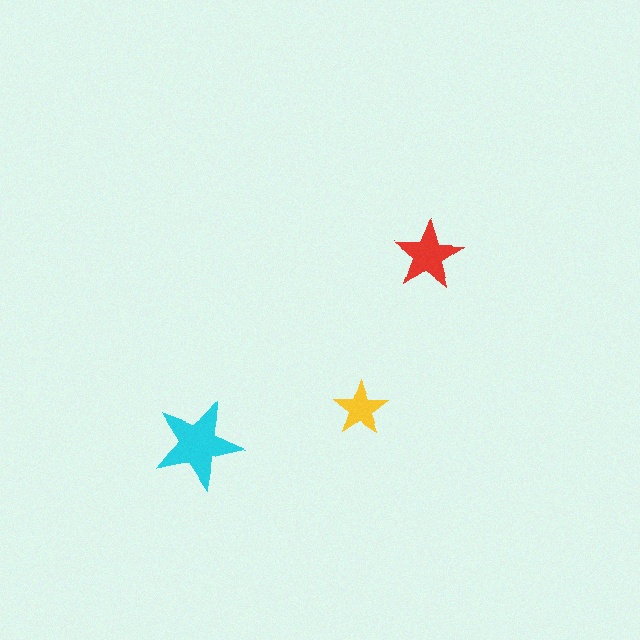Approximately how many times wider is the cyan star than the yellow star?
About 1.5 times wider.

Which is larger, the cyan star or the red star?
The cyan one.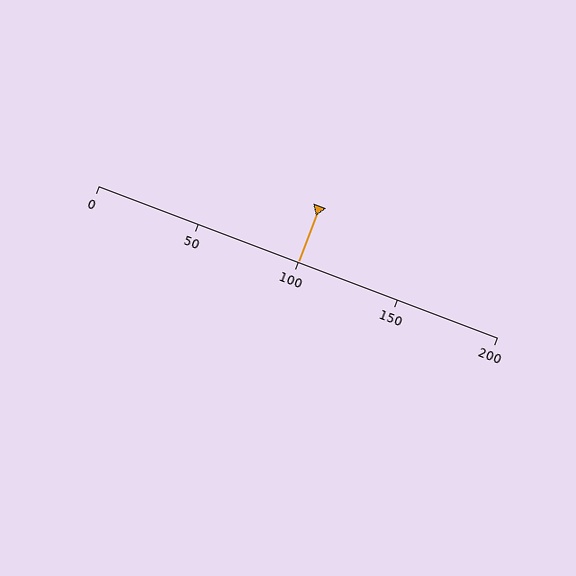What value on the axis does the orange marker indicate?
The marker indicates approximately 100.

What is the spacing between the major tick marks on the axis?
The major ticks are spaced 50 apart.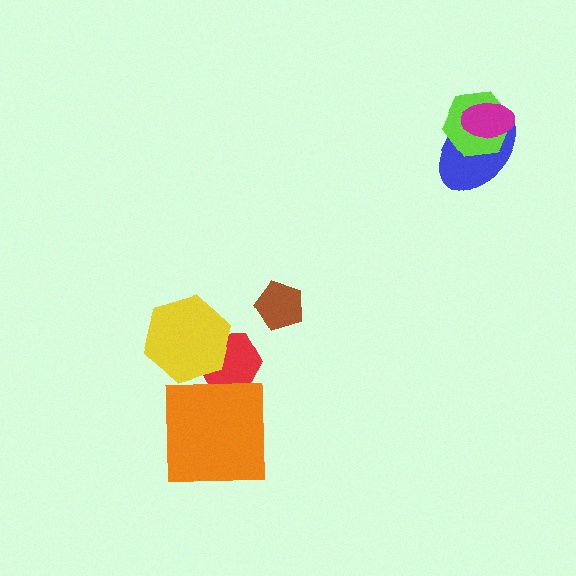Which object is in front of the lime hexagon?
The magenta ellipse is in front of the lime hexagon.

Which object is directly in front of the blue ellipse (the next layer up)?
The lime hexagon is directly in front of the blue ellipse.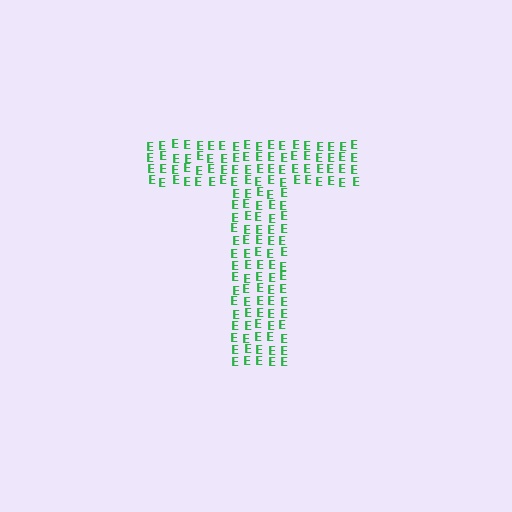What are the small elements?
The small elements are letter E's.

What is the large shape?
The large shape is the letter T.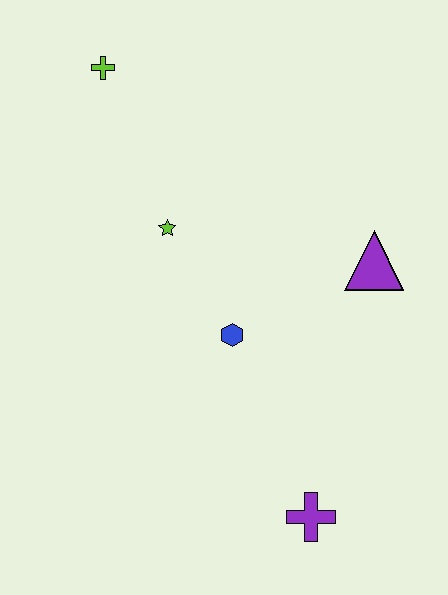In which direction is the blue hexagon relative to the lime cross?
The blue hexagon is below the lime cross.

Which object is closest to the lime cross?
The lime star is closest to the lime cross.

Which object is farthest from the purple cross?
The lime cross is farthest from the purple cross.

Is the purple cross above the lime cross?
No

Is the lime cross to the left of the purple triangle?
Yes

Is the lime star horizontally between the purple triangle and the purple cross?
No